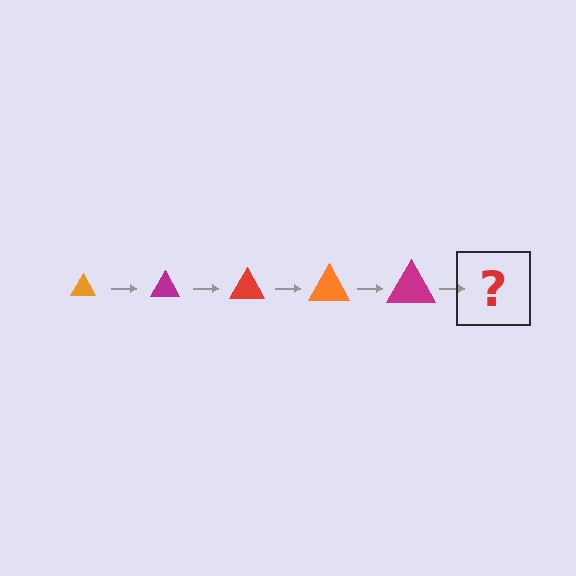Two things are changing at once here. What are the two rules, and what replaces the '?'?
The two rules are that the triangle grows larger each step and the color cycles through orange, magenta, and red. The '?' should be a red triangle, larger than the previous one.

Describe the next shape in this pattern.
It should be a red triangle, larger than the previous one.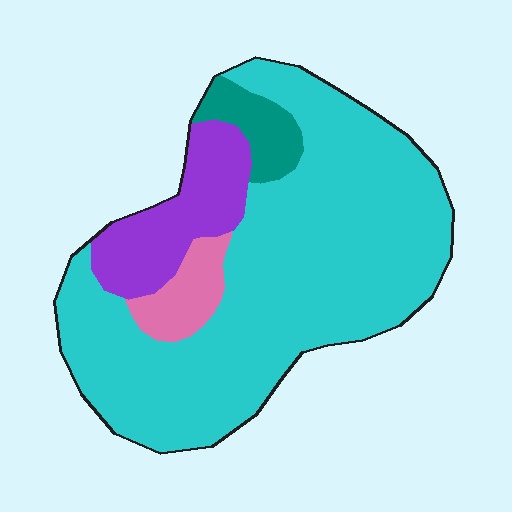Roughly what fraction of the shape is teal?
Teal takes up about one tenth (1/10) of the shape.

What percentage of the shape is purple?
Purple covers 15% of the shape.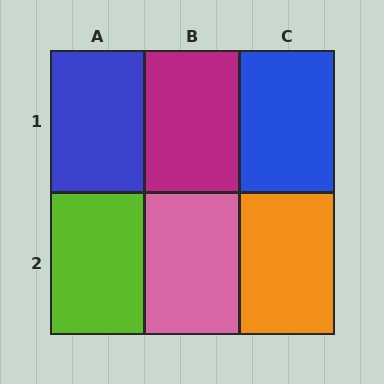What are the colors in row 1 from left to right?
Blue, magenta, blue.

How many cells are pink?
1 cell is pink.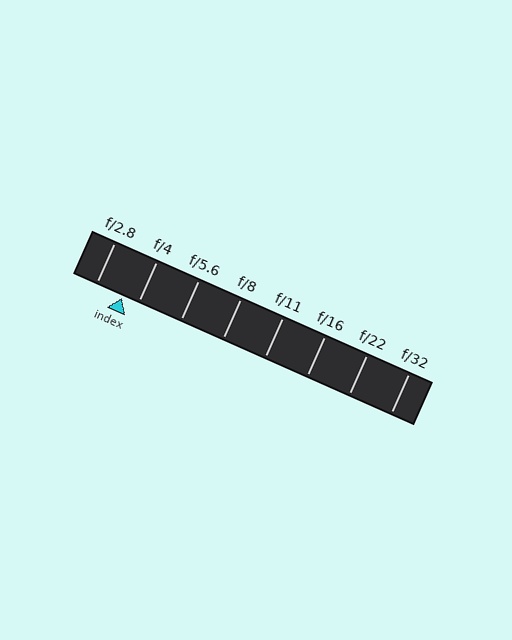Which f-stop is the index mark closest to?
The index mark is closest to f/4.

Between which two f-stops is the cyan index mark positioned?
The index mark is between f/2.8 and f/4.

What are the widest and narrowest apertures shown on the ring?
The widest aperture shown is f/2.8 and the narrowest is f/32.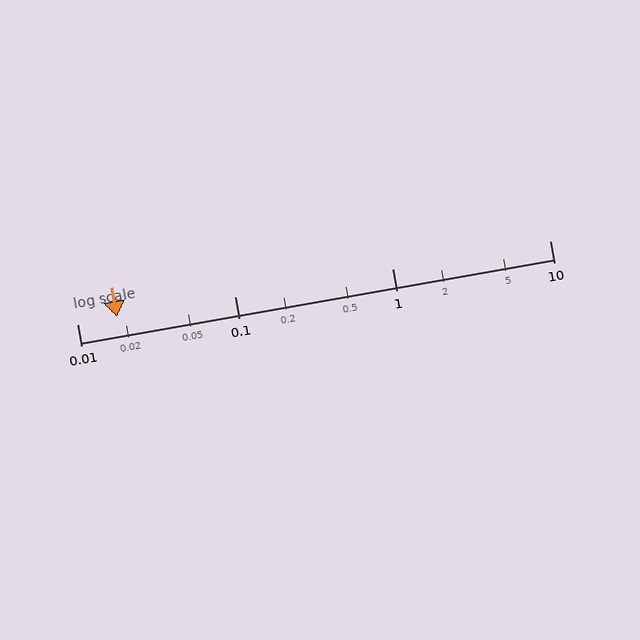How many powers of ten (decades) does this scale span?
The scale spans 3 decades, from 0.01 to 10.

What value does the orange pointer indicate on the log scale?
The pointer indicates approximately 0.018.